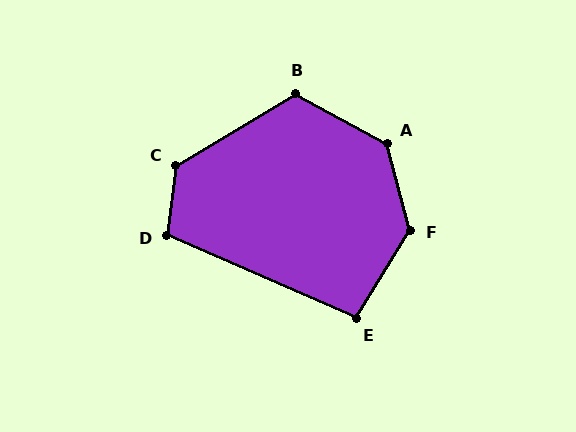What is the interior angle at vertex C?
Approximately 129 degrees (obtuse).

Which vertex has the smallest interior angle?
E, at approximately 98 degrees.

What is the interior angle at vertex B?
Approximately 120 degrees (obtuse).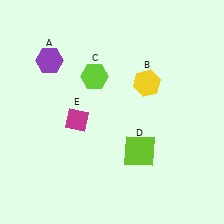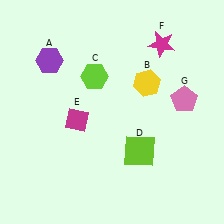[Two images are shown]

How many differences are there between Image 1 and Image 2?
There are 2 differences between the two images.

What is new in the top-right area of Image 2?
A magenta star (F) was added in the top-right area of Image 2.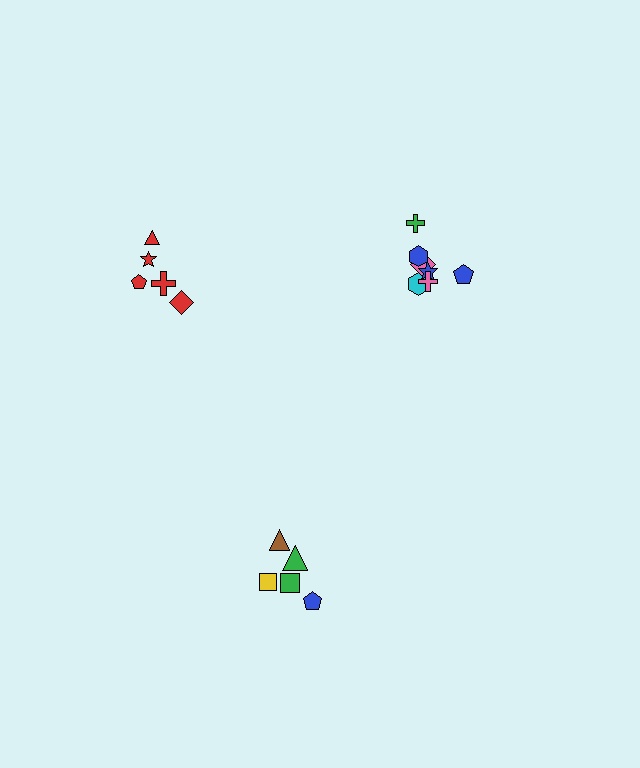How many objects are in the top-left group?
There are 5 objects.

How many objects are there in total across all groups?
There are 17 objects.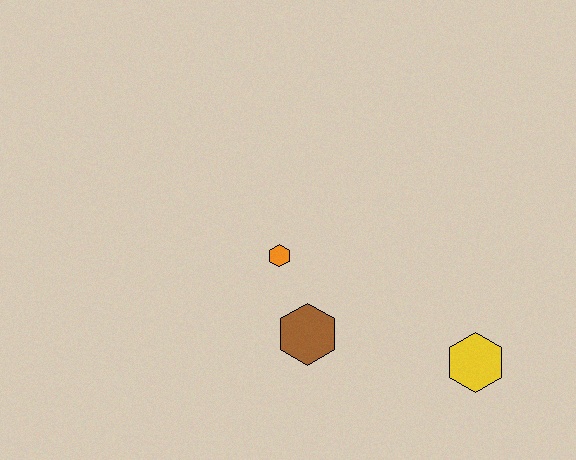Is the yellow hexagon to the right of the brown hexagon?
Yes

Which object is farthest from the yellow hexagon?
The orange hexagon is farthest from the yellow hexagon.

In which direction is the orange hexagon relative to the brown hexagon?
The orange hexagon is above the brown hexagon.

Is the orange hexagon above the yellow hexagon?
Yes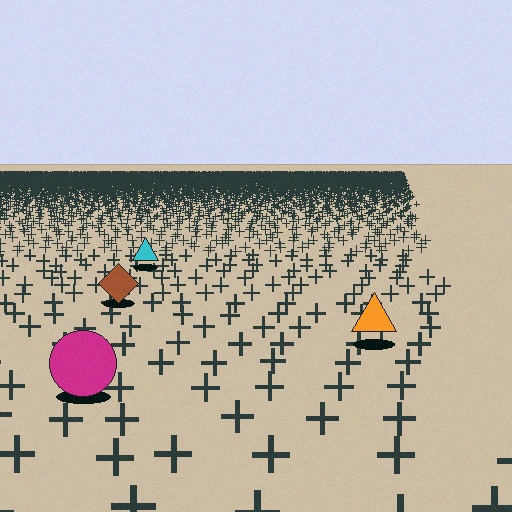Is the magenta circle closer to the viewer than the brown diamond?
Yes. The magenta circle is closer — you can tell from the texture gradient: the ground texture is coarser near it.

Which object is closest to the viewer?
The magenta circle is closest. The texture marks near it are larger and more spread out.